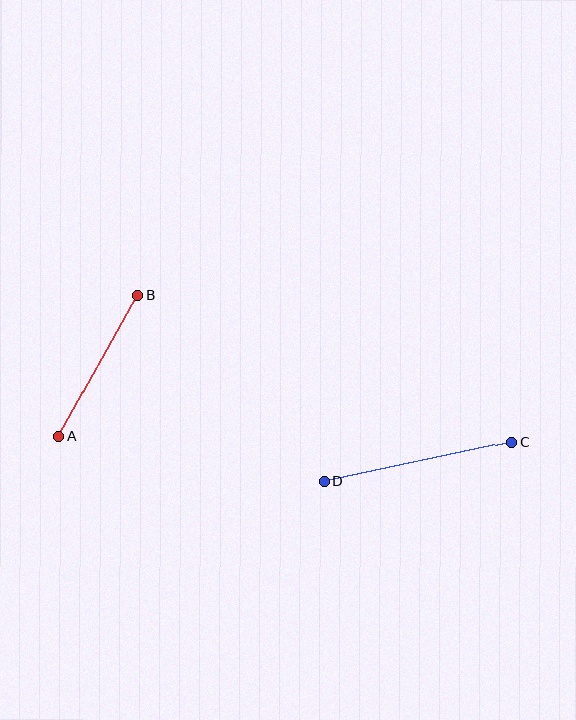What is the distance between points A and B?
The distance is approximately 162 pixels.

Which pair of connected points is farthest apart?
Points C and D are farthest apart.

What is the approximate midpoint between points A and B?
The midpoint is at approximately (98, 366) pixels.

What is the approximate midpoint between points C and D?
The midpoint is at approximately (418, 462) pixels.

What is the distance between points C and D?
The distance is approximately 191 pixels.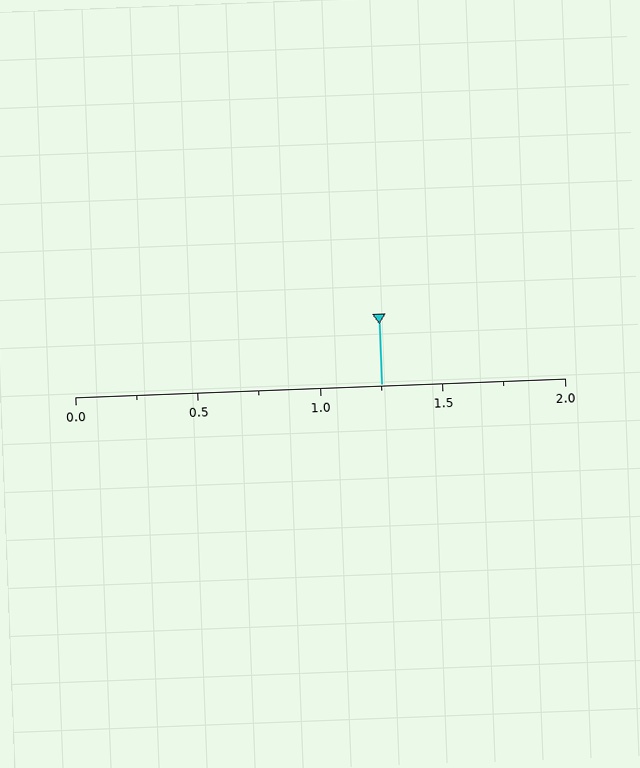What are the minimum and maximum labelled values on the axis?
The axis runs from 0.0 to 2.0.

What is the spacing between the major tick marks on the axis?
The major ticks are spaced 0.5 apart.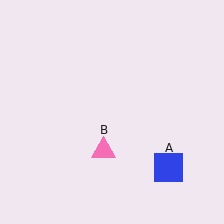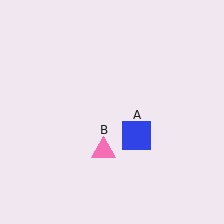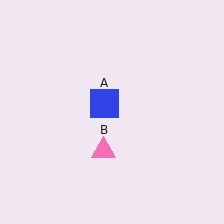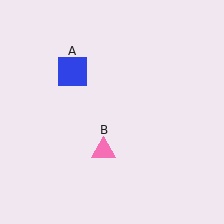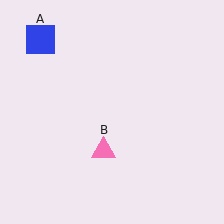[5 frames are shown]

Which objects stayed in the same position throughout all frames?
Pink triangle (object B) remained stationary.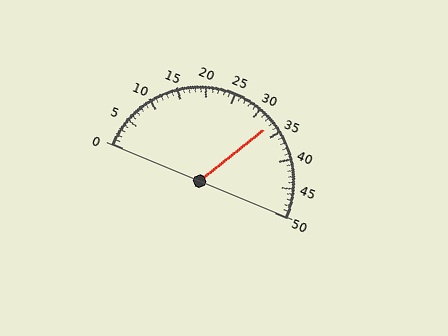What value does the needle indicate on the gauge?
The needle indicates approximately 33.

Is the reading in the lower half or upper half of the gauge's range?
The reading is in the upper half of the range (0 to 50).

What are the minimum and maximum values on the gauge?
The gauge ranges from 0 to 50.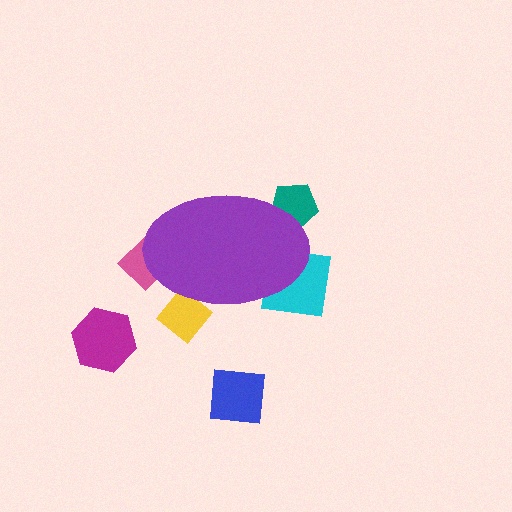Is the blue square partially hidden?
No, the blue square is fully visible.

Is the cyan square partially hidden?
Yes, the cyan square is partially hidden behind the purple ellipse.